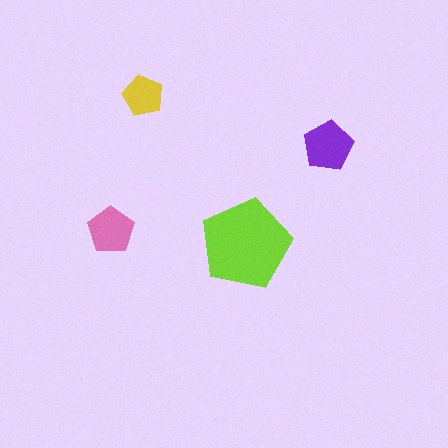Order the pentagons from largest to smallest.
the lime one, the purple one, the pink one, the yellow one.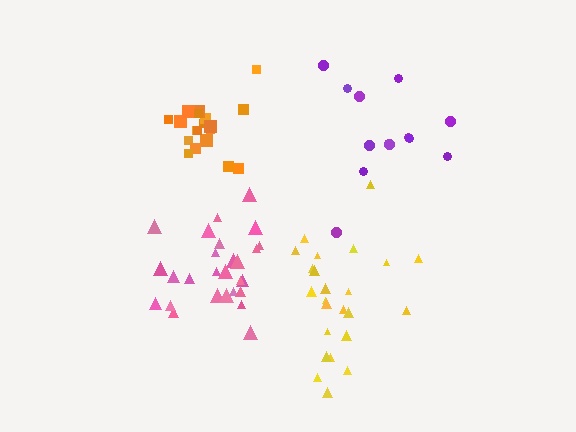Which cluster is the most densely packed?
Orange.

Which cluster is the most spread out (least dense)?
Purple.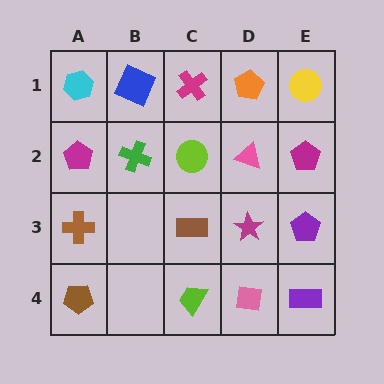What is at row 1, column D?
An orange pentagon.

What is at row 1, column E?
A yellow circle.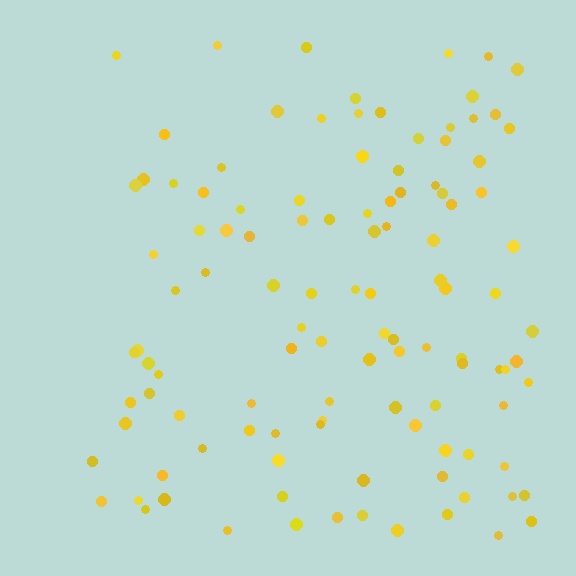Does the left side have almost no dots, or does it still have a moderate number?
Still a moderate number, just noticeably fewer than the right.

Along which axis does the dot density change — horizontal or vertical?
Horizontal.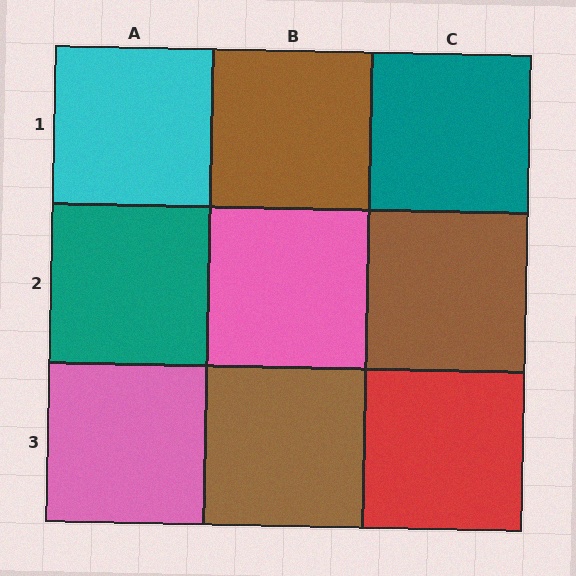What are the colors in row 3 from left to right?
Pink, brown, red.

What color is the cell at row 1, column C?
Teal.